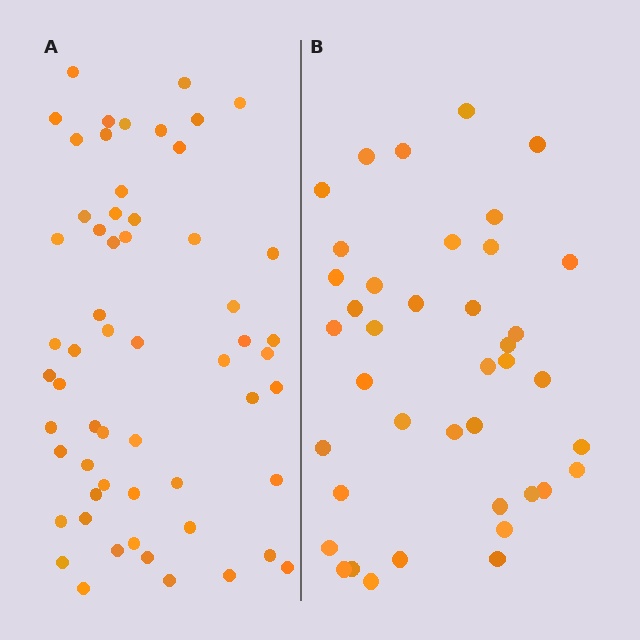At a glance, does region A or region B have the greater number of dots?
Region A (the left region) has more dots.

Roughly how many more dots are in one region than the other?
Region A has approximately 20 more dots than region B.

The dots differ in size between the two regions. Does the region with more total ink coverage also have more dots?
No. Region B has more total ink coverage because its dots are larger, but region A actually contains more individual dots. Total area can be misleading — the number of items is what matters here.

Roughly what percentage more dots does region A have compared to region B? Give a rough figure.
About 45% more.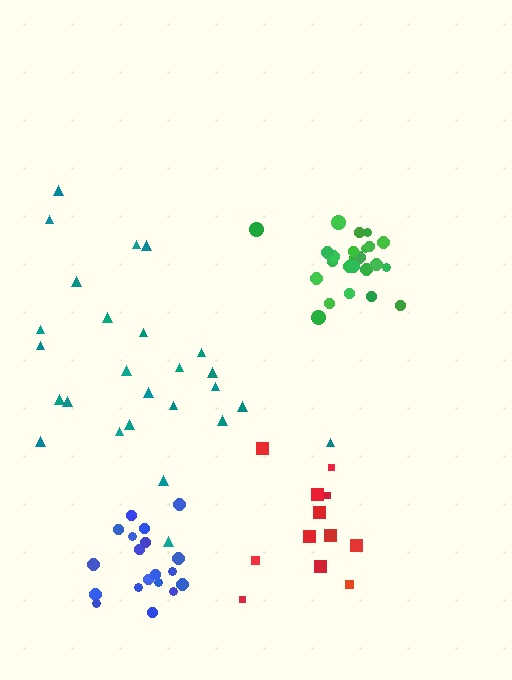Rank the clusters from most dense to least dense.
green, blue, red, teal.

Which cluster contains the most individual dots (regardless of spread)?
Teal (26).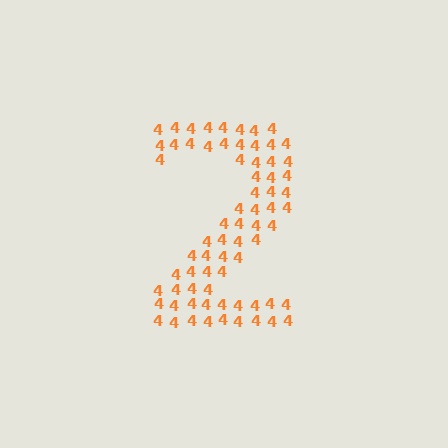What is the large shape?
The large shape is the digit 2.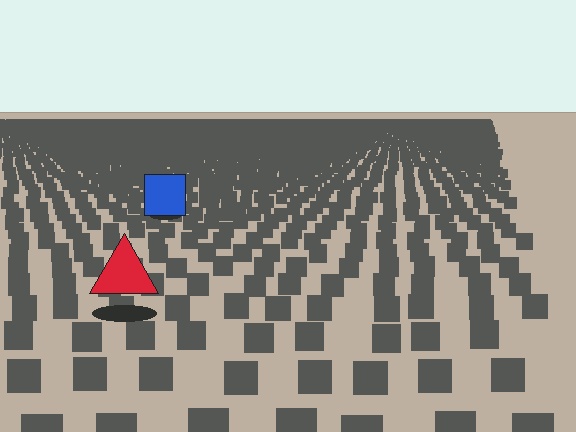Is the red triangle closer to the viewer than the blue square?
Yes. The red triangle is closer — you can tell from the texture gradient: the ground texture is coarser near it.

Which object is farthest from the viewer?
The blue square is farthest from the viewer. It appears smaller and the ground texture around it is denser.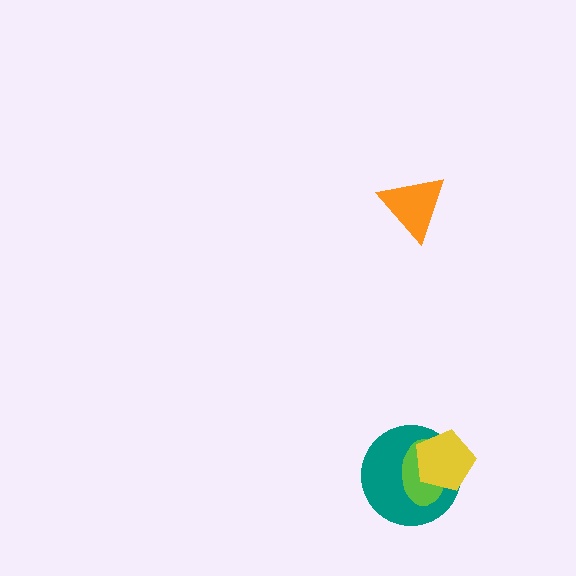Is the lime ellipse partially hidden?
Yes, it is partially covered by another shape.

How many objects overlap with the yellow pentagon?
2 objects overlap with the yellow pentagon.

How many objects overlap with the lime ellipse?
2 objects overlap with the lime ellipse.